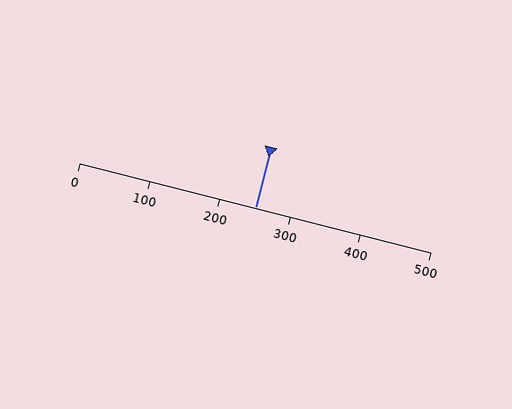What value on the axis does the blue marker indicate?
The marker indicates approximately 250.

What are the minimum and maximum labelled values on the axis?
The axis runs from 0 to 500.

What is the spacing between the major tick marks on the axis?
The major ticks are spaced 100 apart.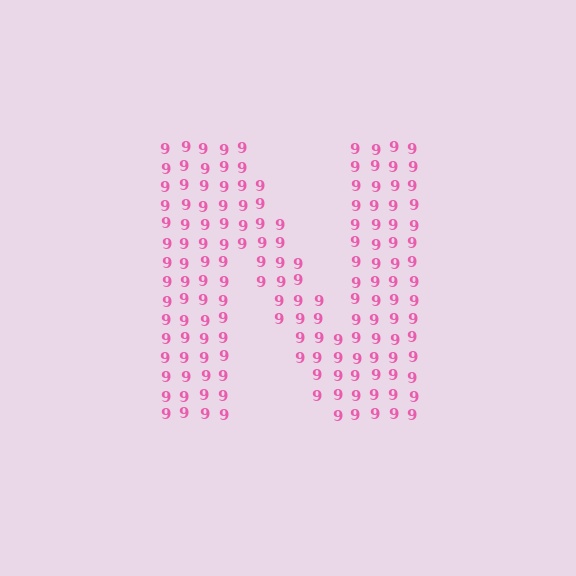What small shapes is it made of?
It is made of small digit 9's.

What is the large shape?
The large shape is the letter N.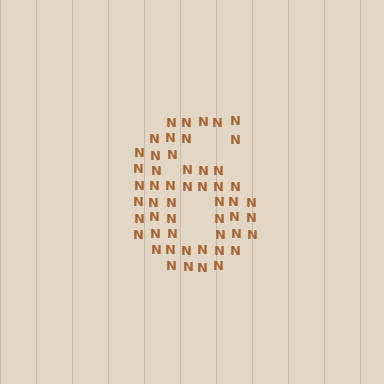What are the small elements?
The small elements are letter N's.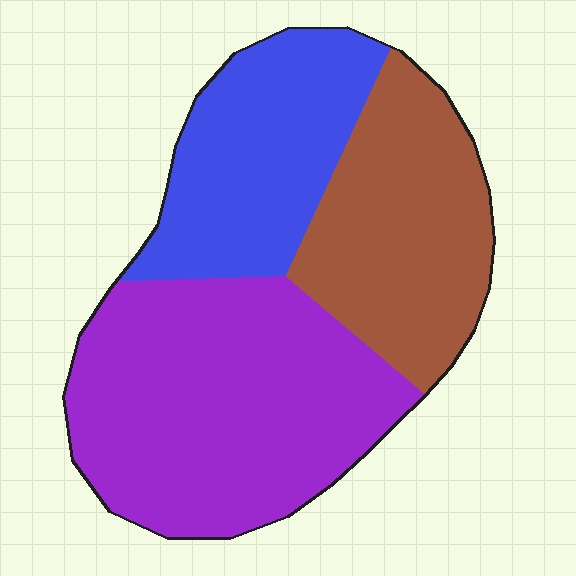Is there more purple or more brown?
Purple.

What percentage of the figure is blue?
Blue takes up between a sixth and a third of the figure.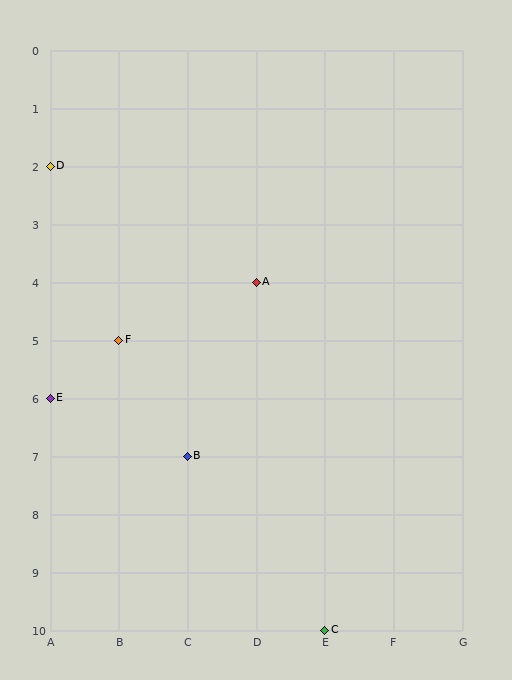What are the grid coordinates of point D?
Point D is at grid coordinates (A, 2).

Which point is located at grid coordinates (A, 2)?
Point D is at (A, 2).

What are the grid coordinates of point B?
Point B is at grid coordinates (C, 7).